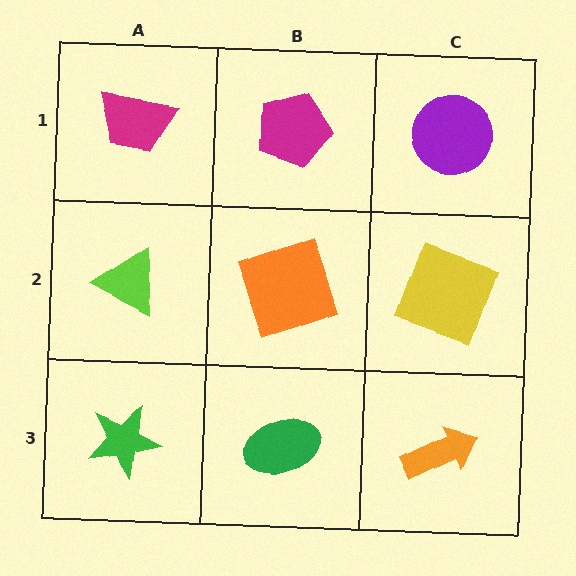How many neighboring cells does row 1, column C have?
2.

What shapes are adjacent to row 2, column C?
A purple circle (row 1, column C), an orange arrow (row 3, column C), an orange square (row 2, column B).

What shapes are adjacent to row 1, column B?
An orange square (row 2, column B), a magenta trapezoid (row 1, column A), a purple circle (row 1, column C).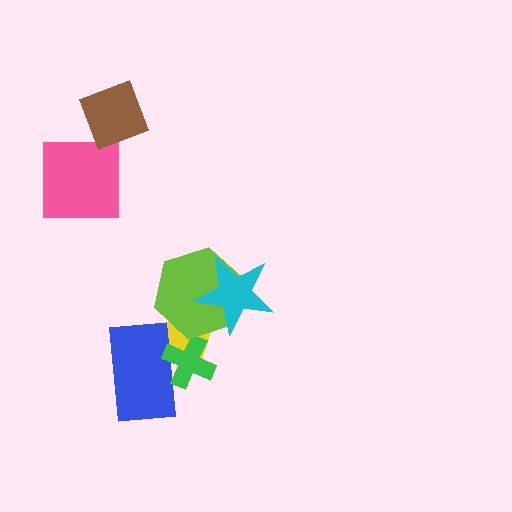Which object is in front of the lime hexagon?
The cyan star is in front of the lime hexagon.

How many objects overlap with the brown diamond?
0 objects overlap with the brown diamond.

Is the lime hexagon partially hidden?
Yes, it is partially covered by another shape.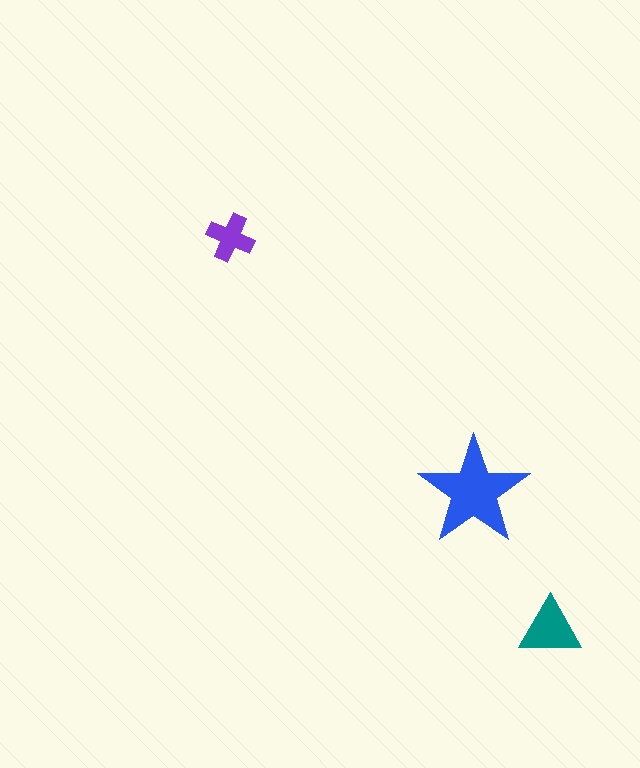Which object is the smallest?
The purple cross.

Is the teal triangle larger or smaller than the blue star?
Smaller.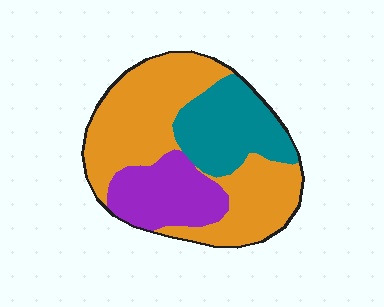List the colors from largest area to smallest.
From largest to smallest: orange, teal, purple.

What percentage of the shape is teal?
Teal takes up less than a quarter of the shape.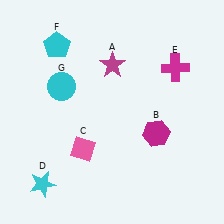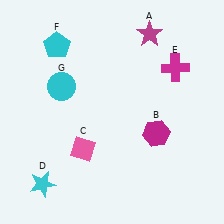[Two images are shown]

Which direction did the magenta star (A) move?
The magenta star (A) moved right.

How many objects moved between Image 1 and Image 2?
1 object moved between the two images.